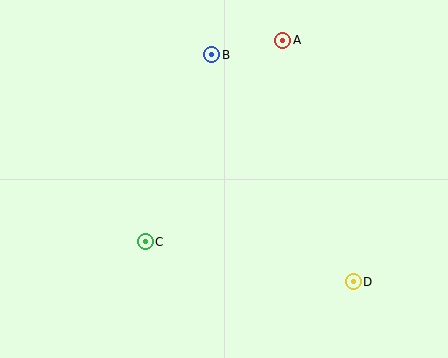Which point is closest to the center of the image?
Point C at (145, 242) is closest to the center.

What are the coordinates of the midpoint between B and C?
The midpoint between B and C is at (179, 148).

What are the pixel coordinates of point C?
Point C is at (145, 242).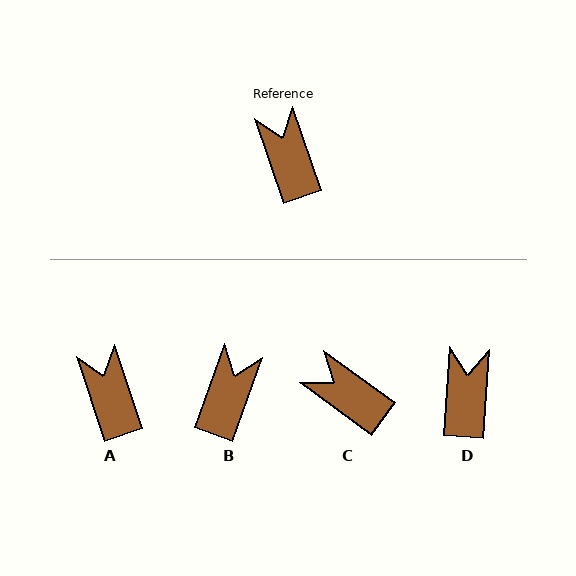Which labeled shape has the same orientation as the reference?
A.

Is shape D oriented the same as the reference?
No, it is off by about 23 degrees.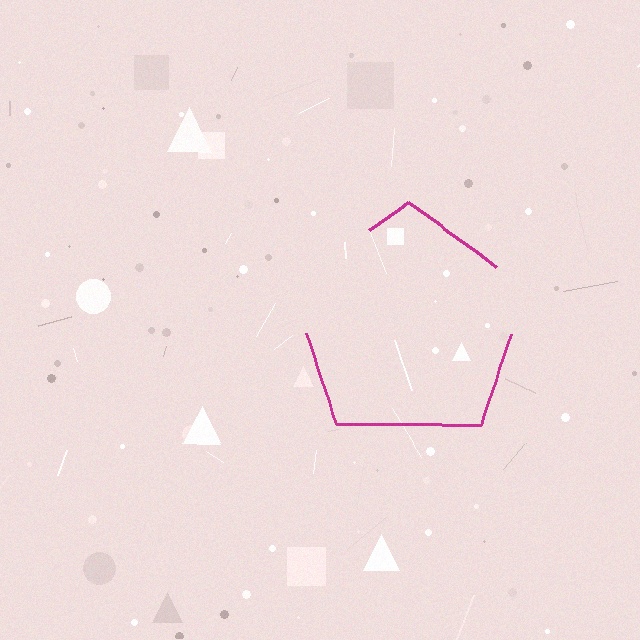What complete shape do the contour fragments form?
The contour fragments form a pentagon.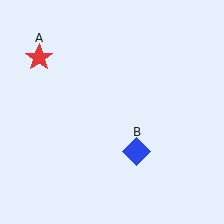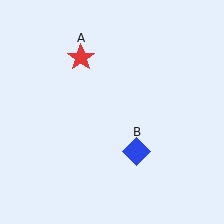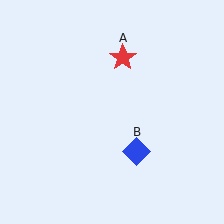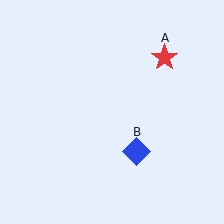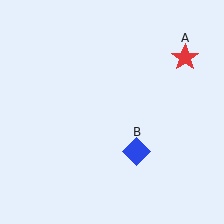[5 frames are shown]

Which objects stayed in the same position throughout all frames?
Blue diamond (object B) remained stationary.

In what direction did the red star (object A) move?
The red star (object A) moved right.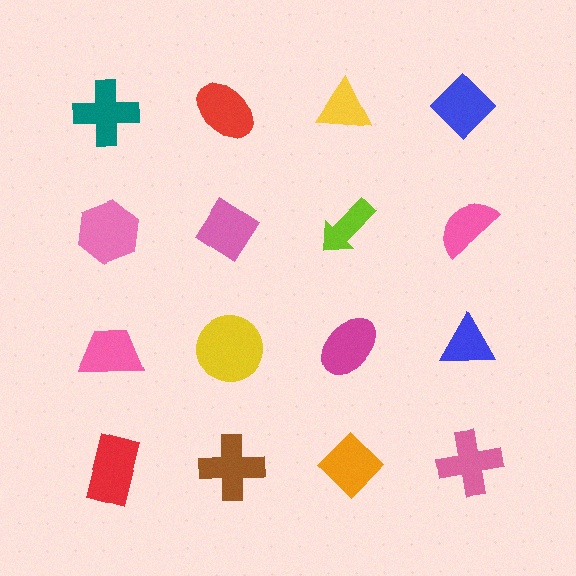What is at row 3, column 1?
A pink trapezoid.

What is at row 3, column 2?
A yellow circle.